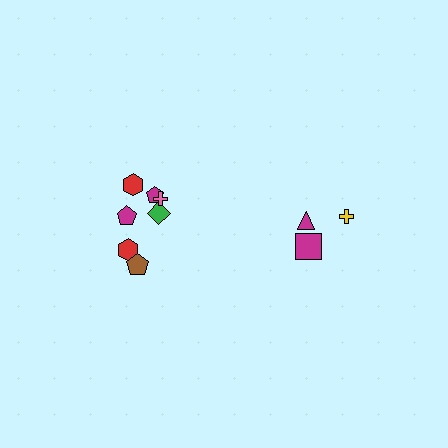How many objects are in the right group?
There are 3 objects.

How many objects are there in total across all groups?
There are 10 objects.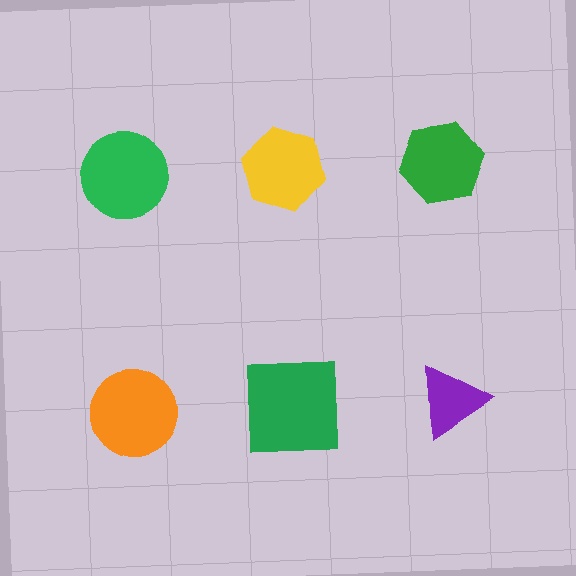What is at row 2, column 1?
An orange circle.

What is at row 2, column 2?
A green square.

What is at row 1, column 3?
A green hexagon.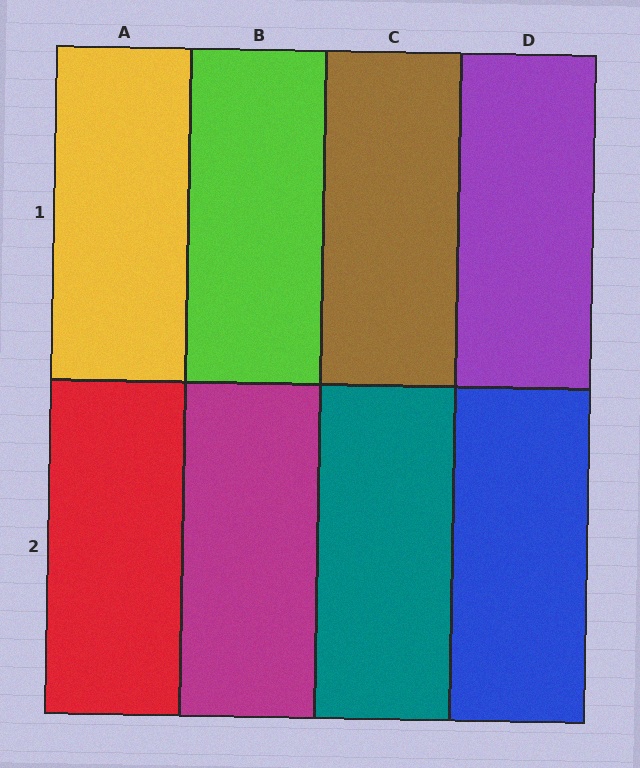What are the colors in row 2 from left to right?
Red, magenta, teal, blue.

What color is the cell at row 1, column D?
Purple.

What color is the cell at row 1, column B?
Lime.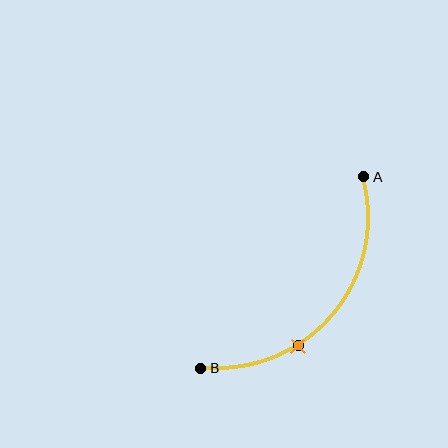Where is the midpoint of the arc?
The arc midpoint is the point on the curve farthest from the straight line joining A and B. It sits below and to the right of that line.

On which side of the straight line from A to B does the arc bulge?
The arc bulges below and to the right of the straight line connecting A and B.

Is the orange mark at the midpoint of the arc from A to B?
No. The orange mark lies on the arc but is closer to endpoint B. The arc midpoint would be at the point on the curve equidistant along the arc from both A and B.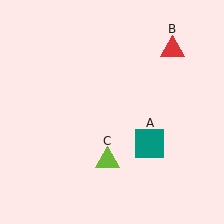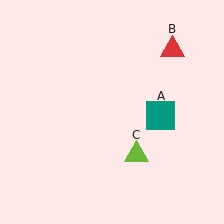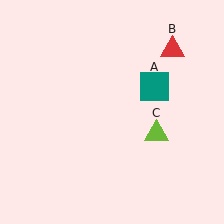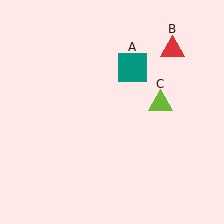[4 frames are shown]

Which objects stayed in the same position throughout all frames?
Red triangle (object B) remained stationary.